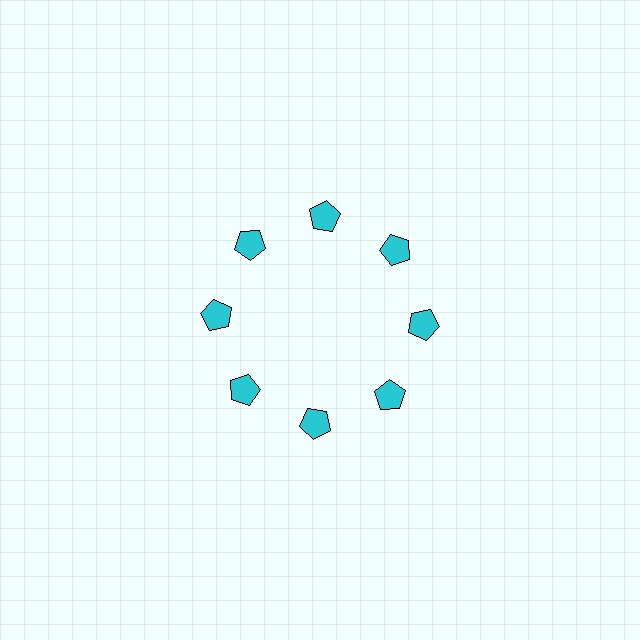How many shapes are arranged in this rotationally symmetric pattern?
There are 8 shapes, arranged in 8 groups of 1.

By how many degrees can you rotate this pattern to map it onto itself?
The pattern maps onto itself every 45 degrees of rotation.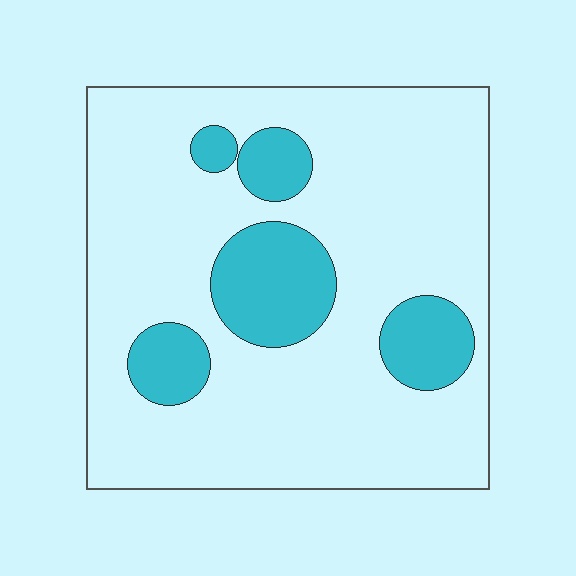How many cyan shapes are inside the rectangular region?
5.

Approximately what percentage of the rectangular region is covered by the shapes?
Approximately 20%.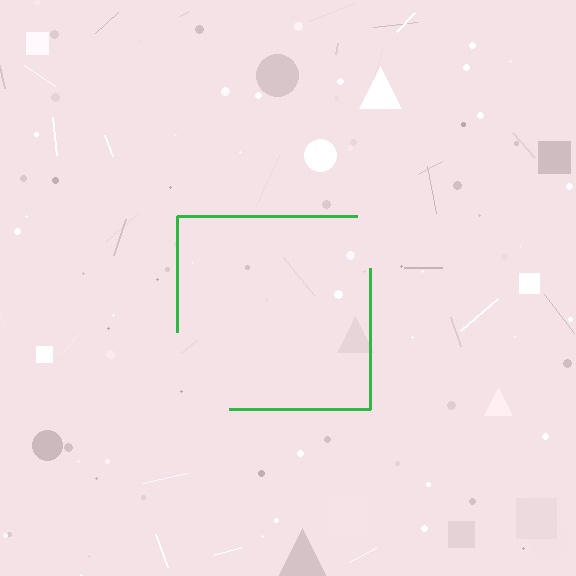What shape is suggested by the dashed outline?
The dashed outline suggests a square.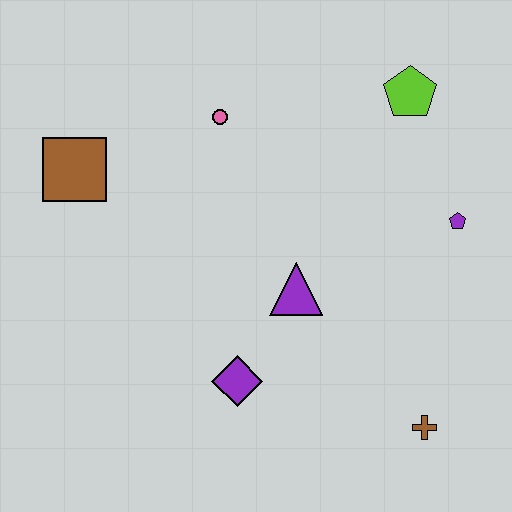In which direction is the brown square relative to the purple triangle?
The brown square is to the left of the purple triangle.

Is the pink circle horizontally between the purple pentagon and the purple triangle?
No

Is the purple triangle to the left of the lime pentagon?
Yes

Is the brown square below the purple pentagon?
No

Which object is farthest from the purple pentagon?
The brown square is farthest from the purple pentagon.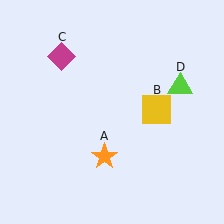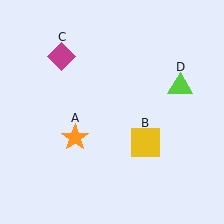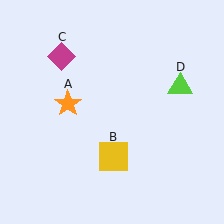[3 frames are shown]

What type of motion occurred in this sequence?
The orange star (object A), yellow square (object B) rotated clockwise around the center of the scene.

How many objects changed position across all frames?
2 objects changed position: orange star (object A), yellow square (object B).